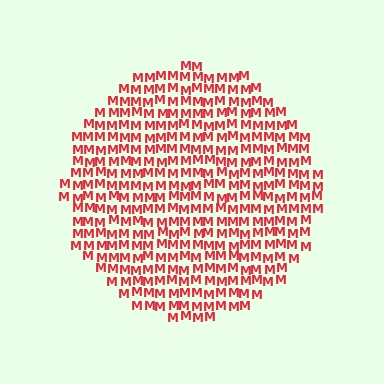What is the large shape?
The large shape is a circle.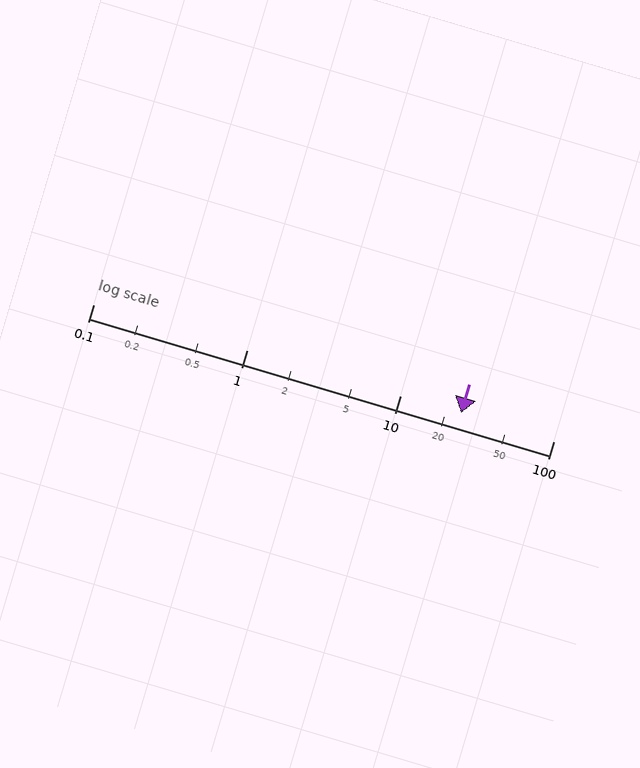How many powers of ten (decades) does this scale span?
The scale spans 3 decades, from 0.1 to 100.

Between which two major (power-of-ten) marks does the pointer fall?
The pointer is between 10 and 100.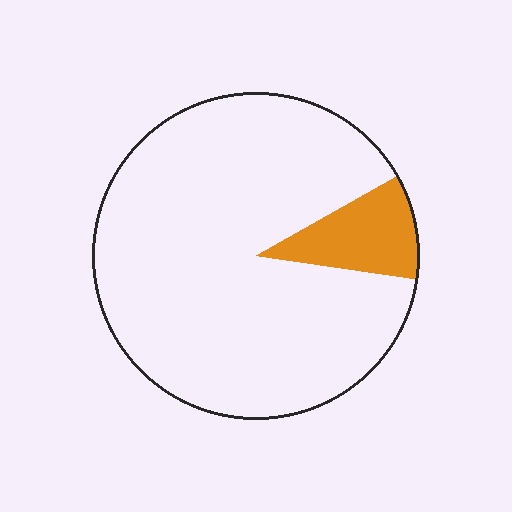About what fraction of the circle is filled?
About one tenth (1/10).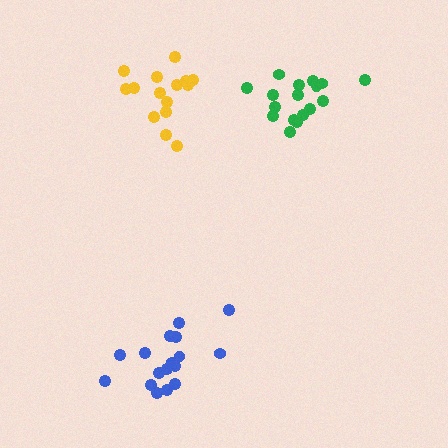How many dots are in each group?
Group 1: 17 dots, Group 2: 15 dots, Group 3: 17 dots (49 total).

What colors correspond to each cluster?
The clusters are colored: green, yellow, blue.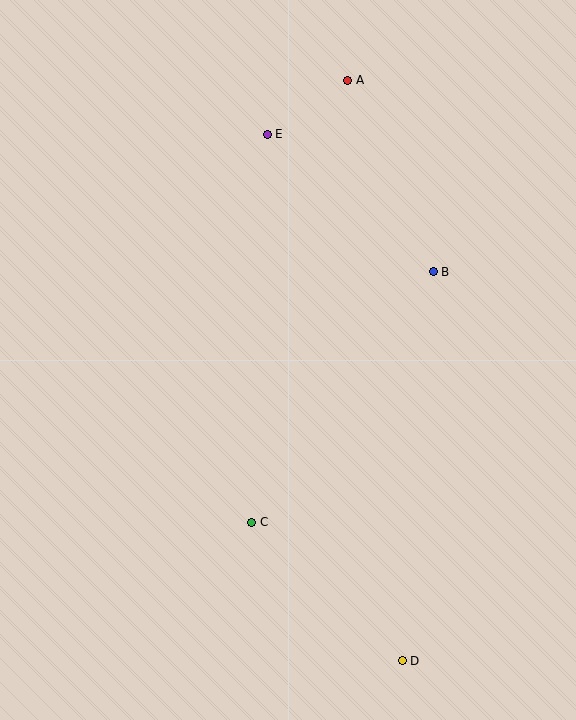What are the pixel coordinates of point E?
Point E is at (267, 134).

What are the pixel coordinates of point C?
Point C is at (252, 522).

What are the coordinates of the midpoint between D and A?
The midpoint between D and A is at (375, 370).